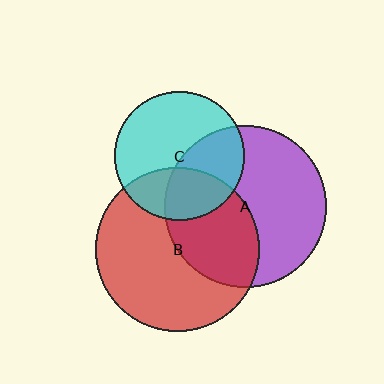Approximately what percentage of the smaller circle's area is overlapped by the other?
Approximately 40%.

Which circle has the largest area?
Circle B (red).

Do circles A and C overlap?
Yes.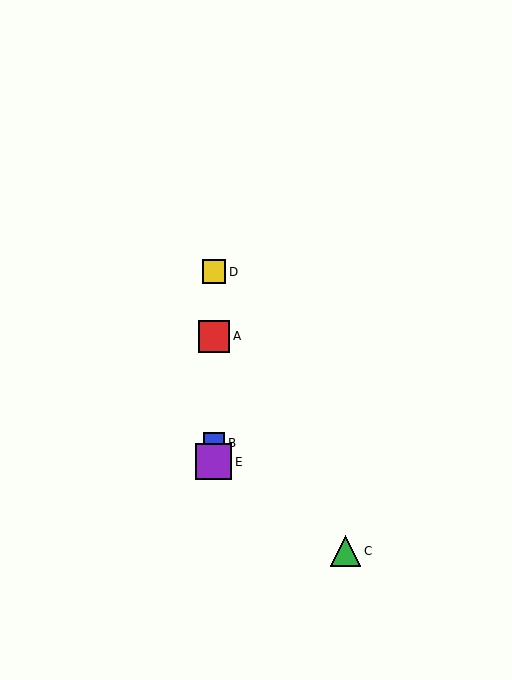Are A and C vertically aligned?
No, A is at x≈214 and C is at x≈345.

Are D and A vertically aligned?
Yes, both are at x≈214.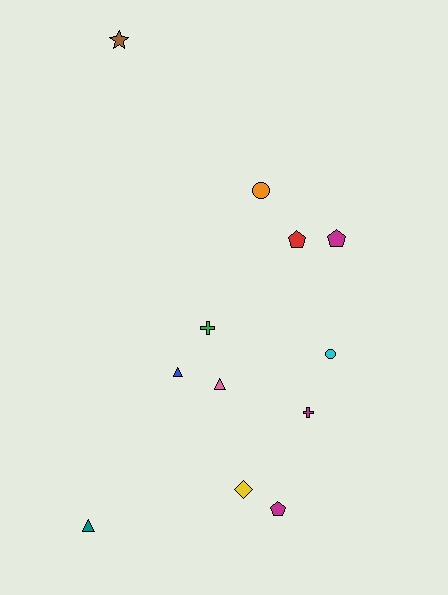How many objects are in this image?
There are 12 objects.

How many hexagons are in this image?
There are no hexagons.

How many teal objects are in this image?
There is 1 teal object.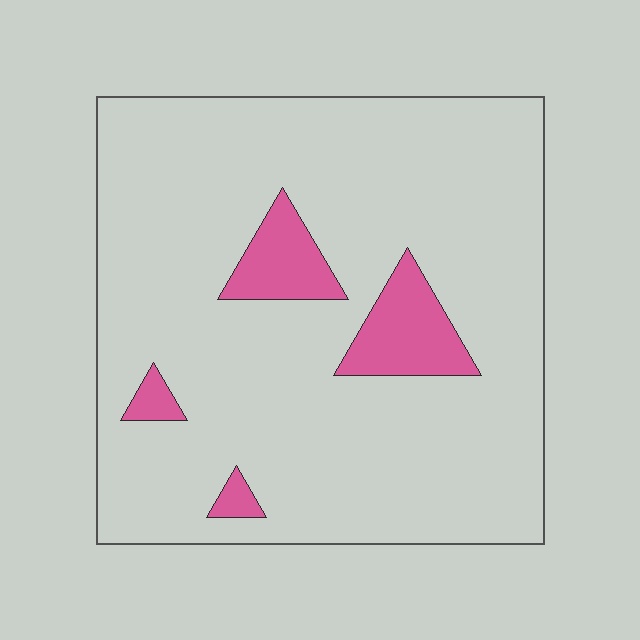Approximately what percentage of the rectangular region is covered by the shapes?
Approximately 10%.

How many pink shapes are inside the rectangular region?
4.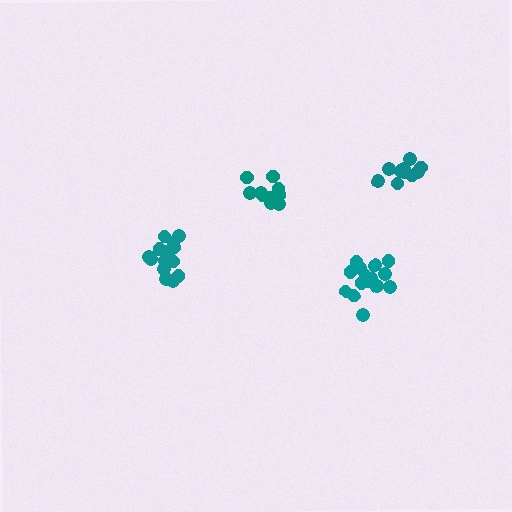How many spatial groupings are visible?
There are 4 spatial groupings.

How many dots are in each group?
Group 1: 10 dots, Group 2: 15 dots, Group 3: 16 dots, Group 4: 11 dots (52 total).